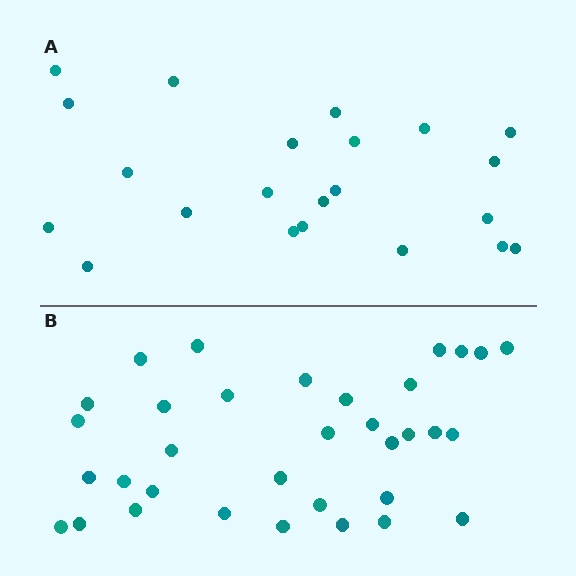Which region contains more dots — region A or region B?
Region B (the bottom region) has more dots.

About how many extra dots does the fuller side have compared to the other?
Region B has roughly 12 or so more dots than region A.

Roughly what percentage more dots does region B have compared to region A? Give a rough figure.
About 55% more.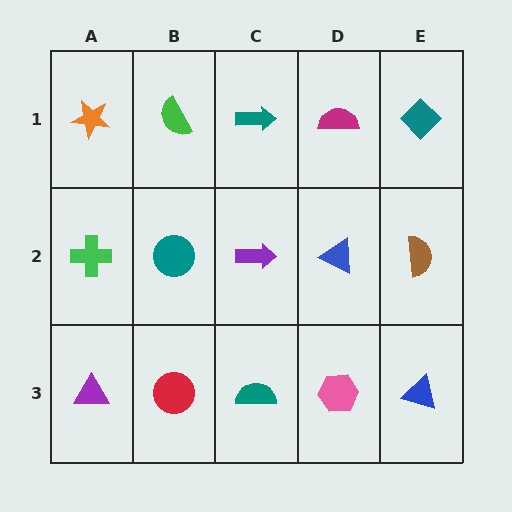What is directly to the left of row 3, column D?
A teal semicircle.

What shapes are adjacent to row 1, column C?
A purple arrow (row 2, column C), a green semicircle (row 1, column B), a magenta semicircle (row 1, column D).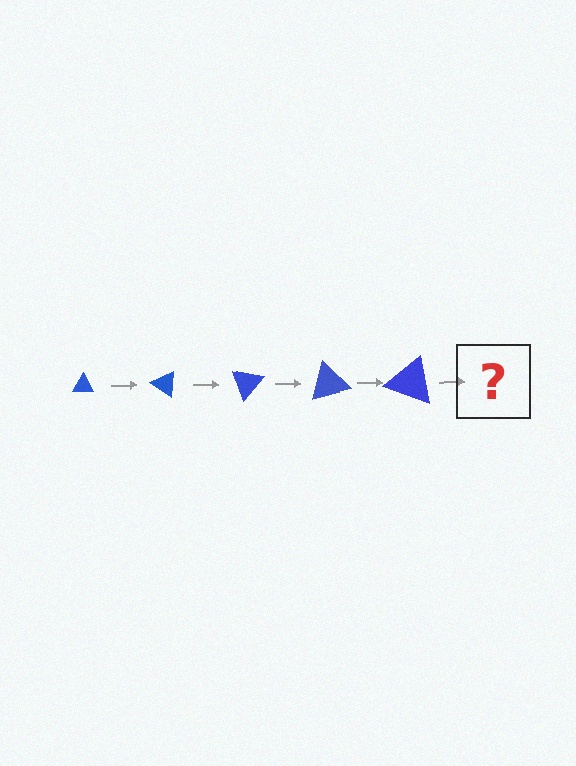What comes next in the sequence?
The next element should be a triangle, larger than the previous one and rotated 175 degrees from the start.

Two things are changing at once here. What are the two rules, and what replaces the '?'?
The two rules are that the triangle grows larger each step and it rotates 35 degrees each step. The '?' should be a triangle, larger than the previous one and rotated 175 degrees from the start.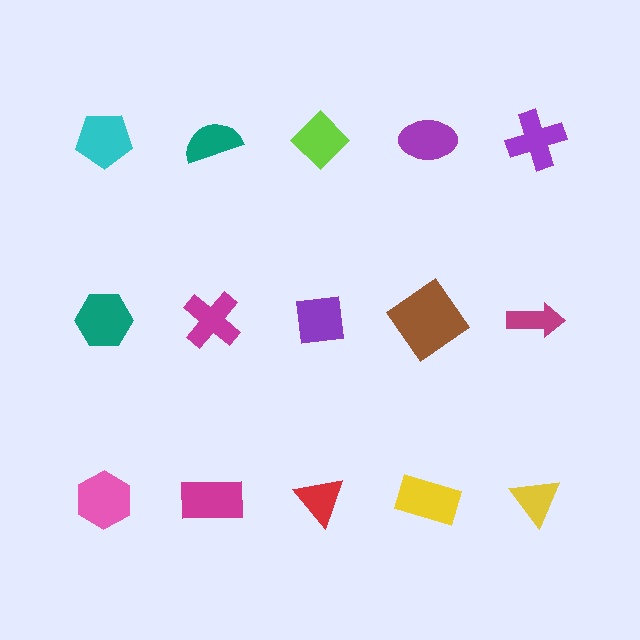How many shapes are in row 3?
5 shapes.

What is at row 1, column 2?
A teal semicircle.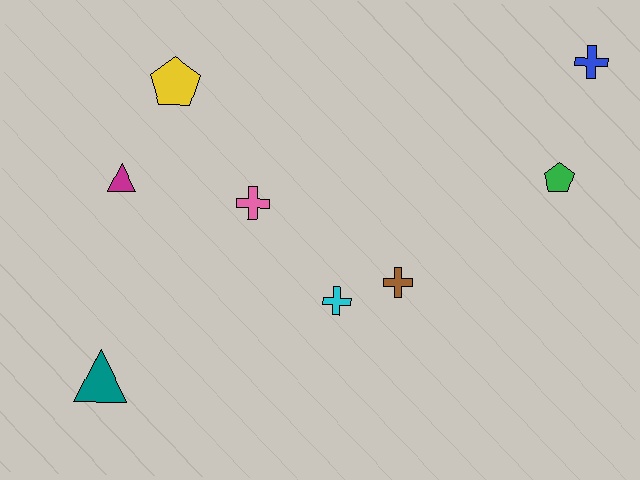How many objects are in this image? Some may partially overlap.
There are 8 objects.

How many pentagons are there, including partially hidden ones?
There are 2 pentagons.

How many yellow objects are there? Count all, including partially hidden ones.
There is 1 yellow object.